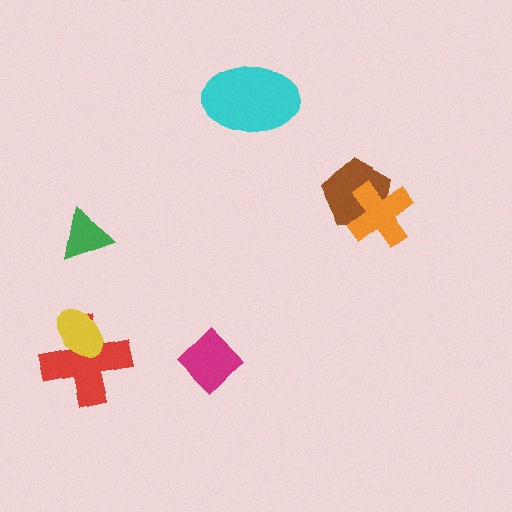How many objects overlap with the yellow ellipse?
1 object overlaps with the yellow ellipse.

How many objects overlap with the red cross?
1 object overlaps with the red cross.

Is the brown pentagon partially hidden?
Yes, it is partially covered by another shape.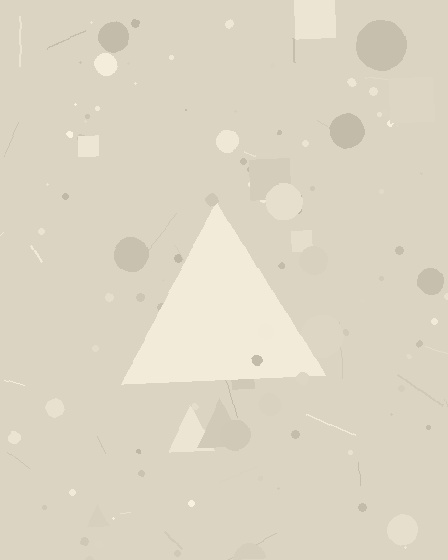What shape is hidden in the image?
A triangle is hidden in the image.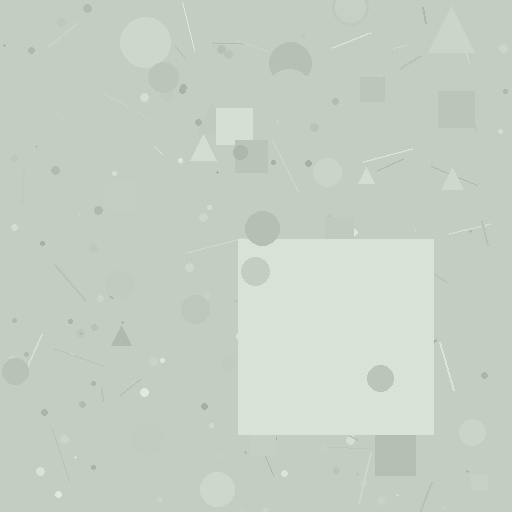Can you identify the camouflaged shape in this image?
The camouflaged shape is a square.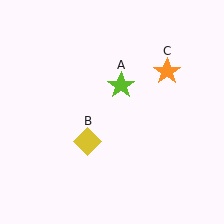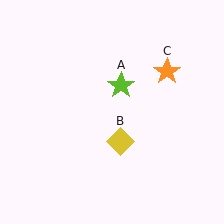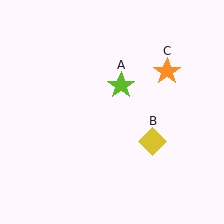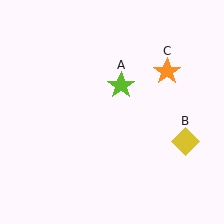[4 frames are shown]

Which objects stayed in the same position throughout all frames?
Lime star (object A) and orange star (object C) remained stationary.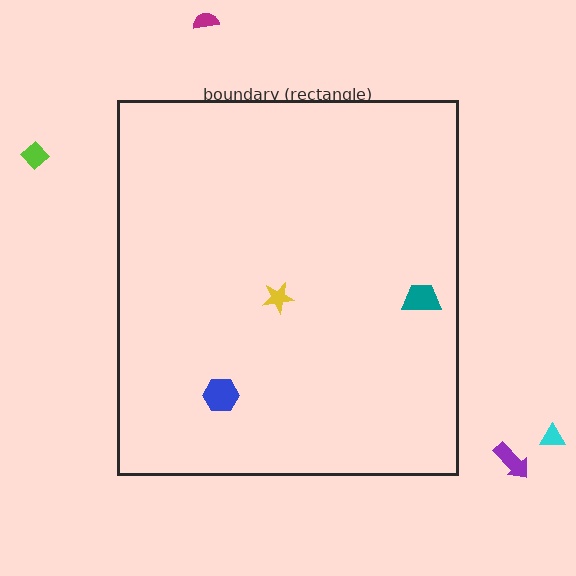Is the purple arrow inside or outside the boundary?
Outside.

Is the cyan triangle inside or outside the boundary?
Outside.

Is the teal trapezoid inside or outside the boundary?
Inside.